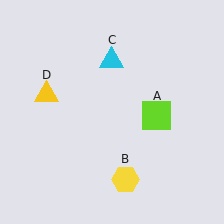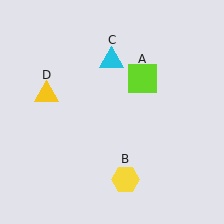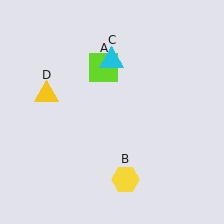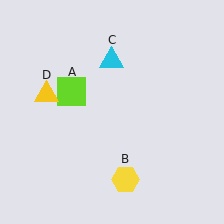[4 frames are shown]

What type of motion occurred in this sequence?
The lime square (object A) rotated counterclockwise around the center of the scene.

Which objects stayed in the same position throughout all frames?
Yellow hexagon (object B) and cyan triangle (object C) and yellow triangle (object D) remained stationary.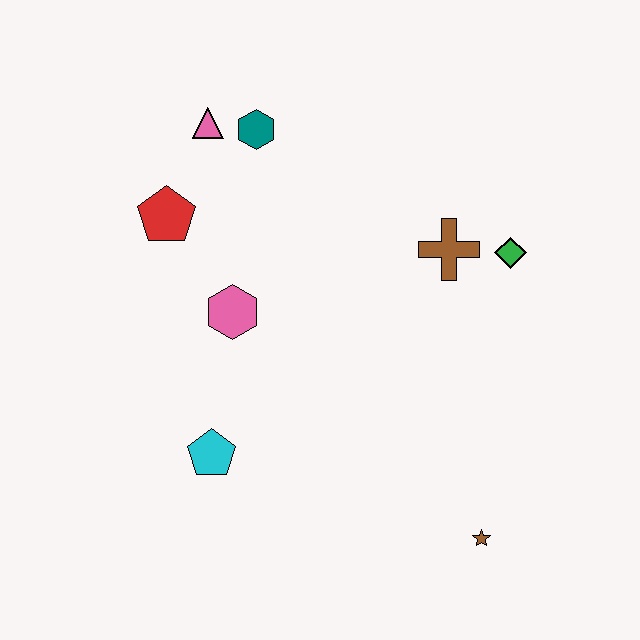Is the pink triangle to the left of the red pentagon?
No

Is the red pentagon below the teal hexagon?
Yes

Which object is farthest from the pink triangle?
The brown star is farthest from the pink triangle.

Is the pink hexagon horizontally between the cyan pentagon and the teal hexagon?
Yes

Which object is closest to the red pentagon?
The pink triangle is closest to the red pentagon.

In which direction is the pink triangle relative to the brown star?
The pink triangle is above the brown star.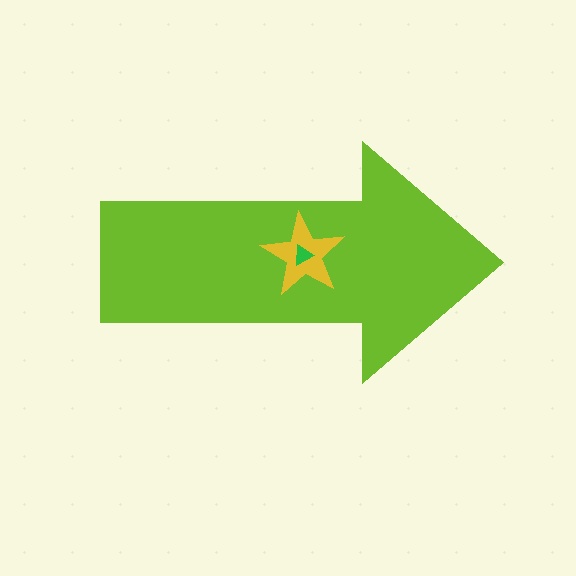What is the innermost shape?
The green triangle.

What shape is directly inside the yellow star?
The green triangle.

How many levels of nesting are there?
3.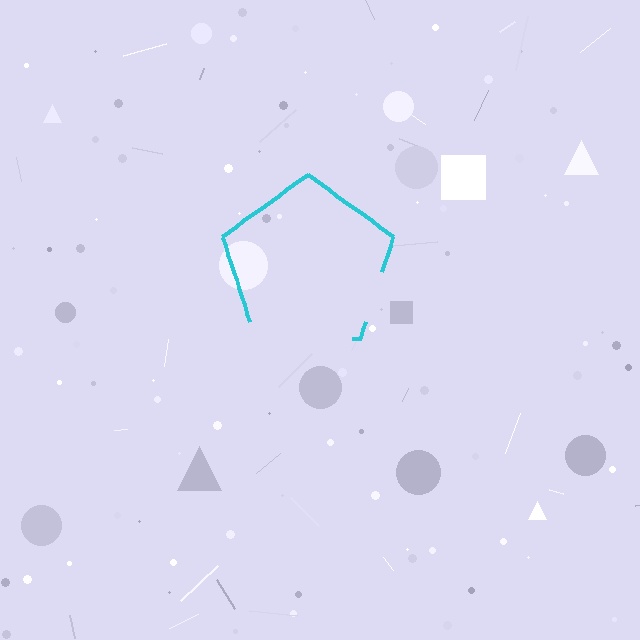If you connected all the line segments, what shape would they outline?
They would outline a pentagon.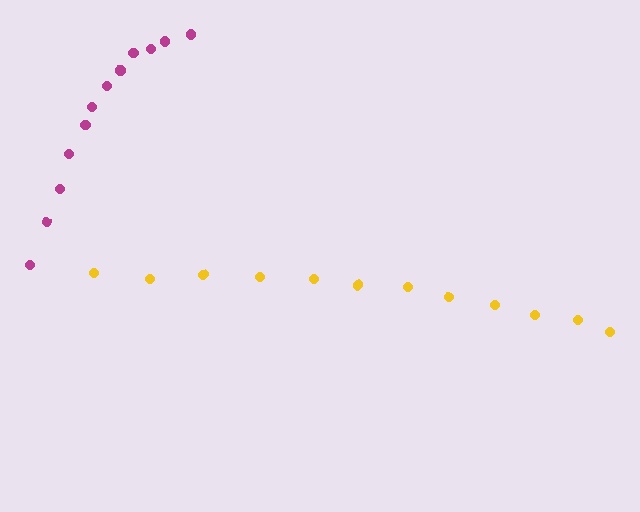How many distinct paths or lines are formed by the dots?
There are 2 distinct paths.